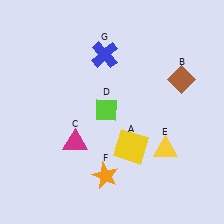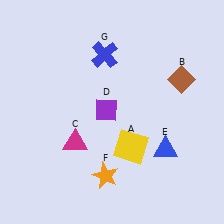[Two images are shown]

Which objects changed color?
D changed from lime to purple. E changed from yellow to blue.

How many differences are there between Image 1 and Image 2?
There are 2 differences between the two images.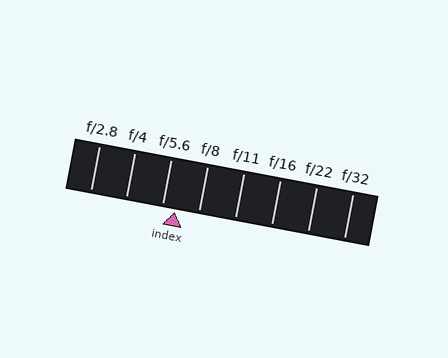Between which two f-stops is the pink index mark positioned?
The index mark is between f/5.6 and f/8.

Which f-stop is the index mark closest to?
The index mark is closest to f/5.6.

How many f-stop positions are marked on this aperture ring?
There are 8 f-stop positions marked.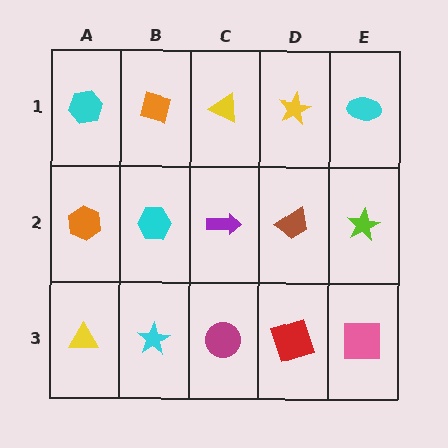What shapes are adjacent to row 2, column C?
A yellow triangle (row 1, column C), a magenta circle (row 3, column C), a cyan hexagon (row 2, column B), a brown trapezoid (row 2, column D).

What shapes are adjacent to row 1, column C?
A purple arrow (row 2, column C), an orange square (row 1, column B), a yellow star (row 1, column D).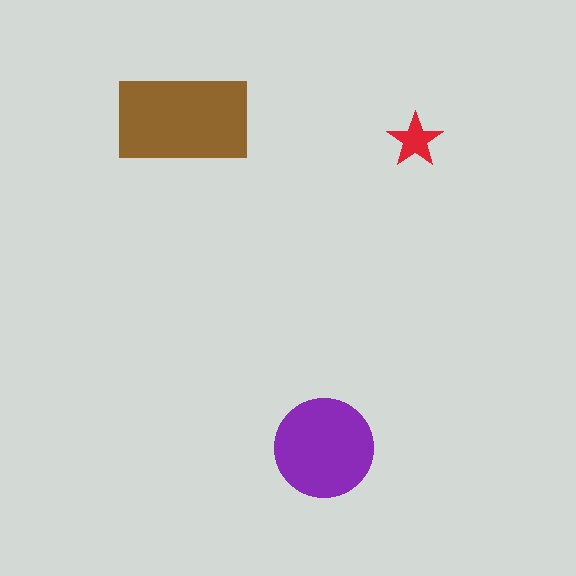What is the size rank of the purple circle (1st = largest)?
2nd.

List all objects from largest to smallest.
The brown rectangle, the purple circle, the red star.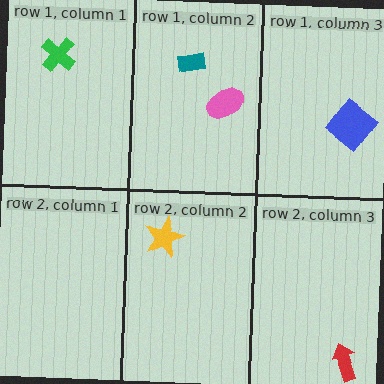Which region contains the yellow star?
The row 2, column 2 region.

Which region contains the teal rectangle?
The row 1, column 2 region.